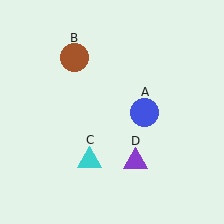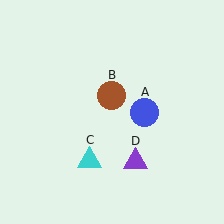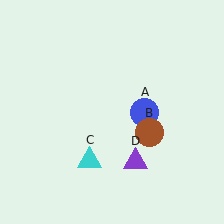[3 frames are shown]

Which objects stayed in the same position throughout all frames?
Blue circle (object A) and cyan triangle (object C) and purple triangle (object D) remained stationary.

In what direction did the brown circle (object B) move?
The brown circle (object B) moved down and to the right.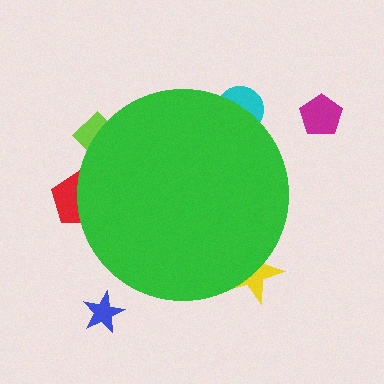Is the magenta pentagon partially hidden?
No, the magenta pentagon is fully visible.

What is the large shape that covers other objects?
A green circle.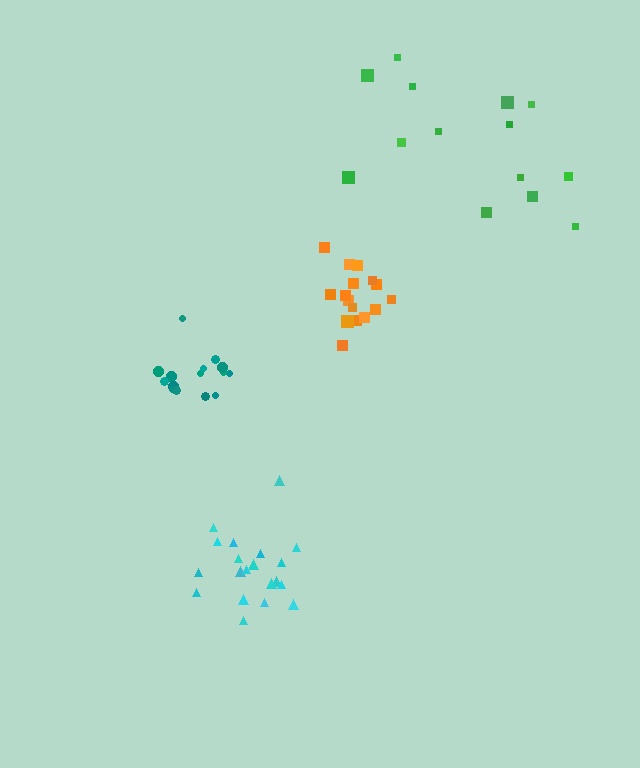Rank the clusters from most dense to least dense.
orange, teal, cyan, green.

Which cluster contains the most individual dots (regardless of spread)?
Cyan (20).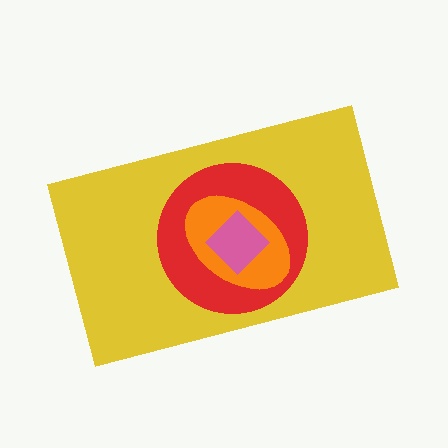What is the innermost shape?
The pink diamond.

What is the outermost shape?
The yellow rectangle.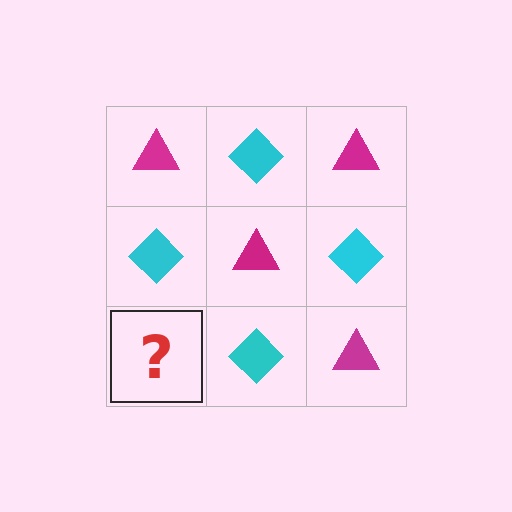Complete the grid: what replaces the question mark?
The question mark should be replaced with a magenta triangle.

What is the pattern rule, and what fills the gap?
The rule is that it alternates magenta triangle and cyan diamond in a checkerboard pattern. The gap should be filled with a magenta triangle.